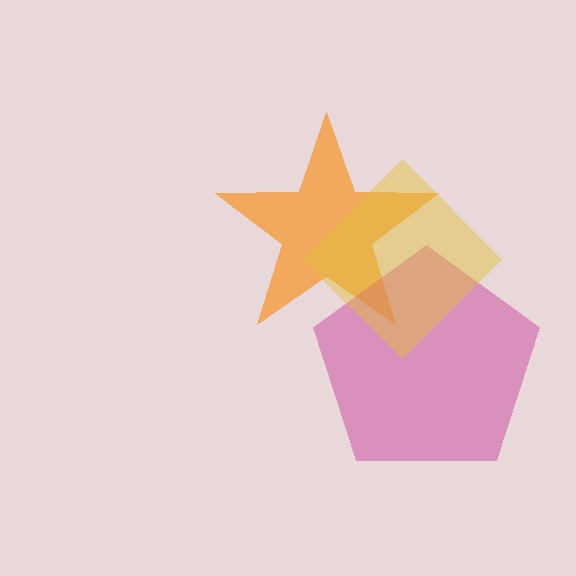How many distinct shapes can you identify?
There are 3 distinct shapes: an orange star, a magenta pentagon, a yellow diamond.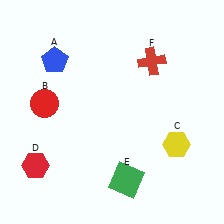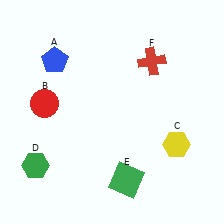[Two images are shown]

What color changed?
The hexagon (D) changed from red in Image 1 to green in Image 2.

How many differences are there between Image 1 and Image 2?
There is 1 difference between the two images.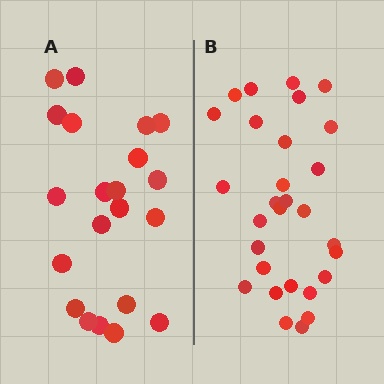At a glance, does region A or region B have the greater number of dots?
Region B (the right region) has more dots.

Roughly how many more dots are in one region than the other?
Region B has roughly 8 or so more dots than region A.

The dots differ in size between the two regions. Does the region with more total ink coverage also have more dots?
No. Region A has more total ink coverage because its dots are larger, but region B actually contains more individual dots. Total area can be misleading — the number of items is what matters here.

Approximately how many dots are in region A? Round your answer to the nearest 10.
About 20 dots. (The exact count is 21, which rounds to 20.)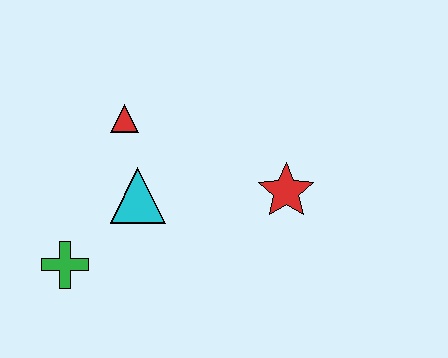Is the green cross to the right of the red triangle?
No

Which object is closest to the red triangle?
The cyan triangle is closest to the red triangle.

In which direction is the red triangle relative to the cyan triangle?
The red triangle is above the cyan triangle.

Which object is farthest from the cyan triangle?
The red star is farthest from the cyan triangle.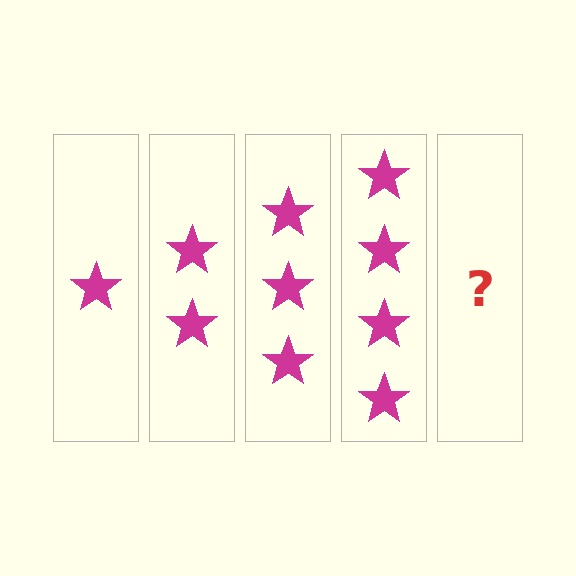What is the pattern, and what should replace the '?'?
The pattern is that each step adds one more star. The '?' should be 5 stars.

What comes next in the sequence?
The next element should be 5 stars.